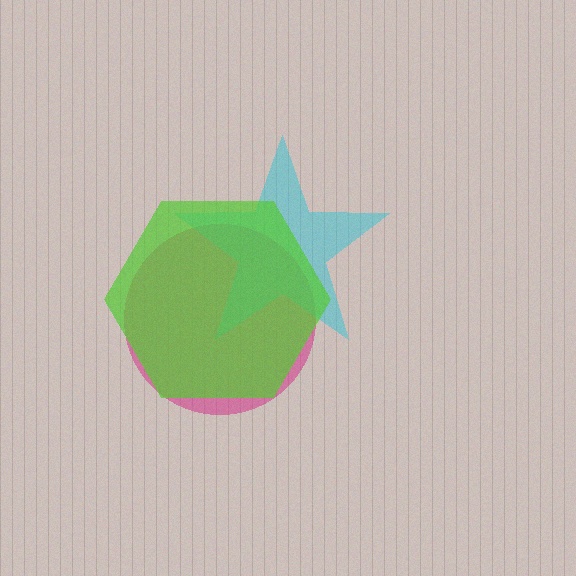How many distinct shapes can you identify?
There are 3 distinct shapes: a magenta circle, a cyan star, a lime hexagon.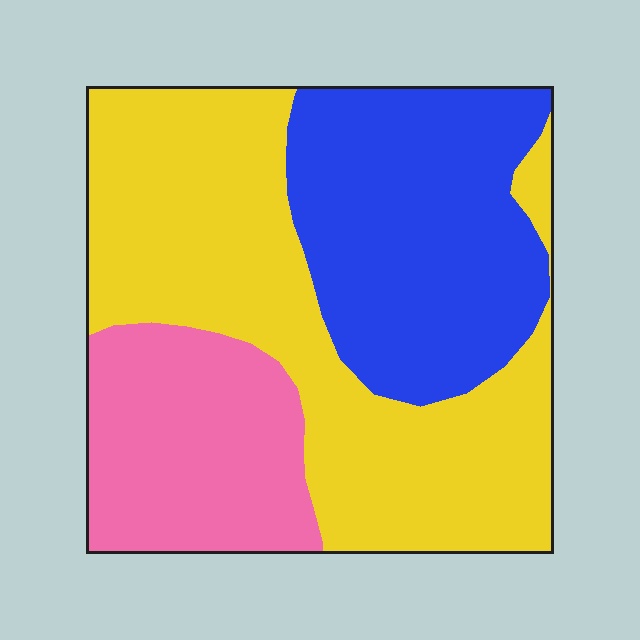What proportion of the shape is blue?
Blue covers roughly 30% of the shape.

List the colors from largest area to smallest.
From largest to smallest: yellow, blue, pink.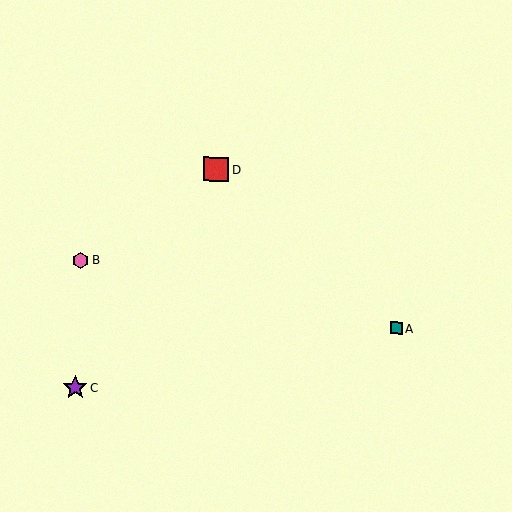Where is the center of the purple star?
The center of the purple star is at (75, 388).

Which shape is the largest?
The red square (labeled D) is the largest.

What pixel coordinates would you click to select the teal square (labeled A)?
Click at (396, 328) to select the teal square A.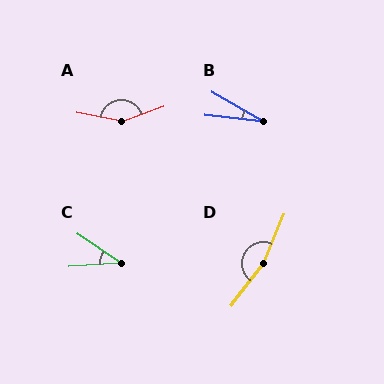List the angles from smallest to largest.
B (24°), C (38°), A (149°), D (166°).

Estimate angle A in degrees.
Approximately 149 degrees.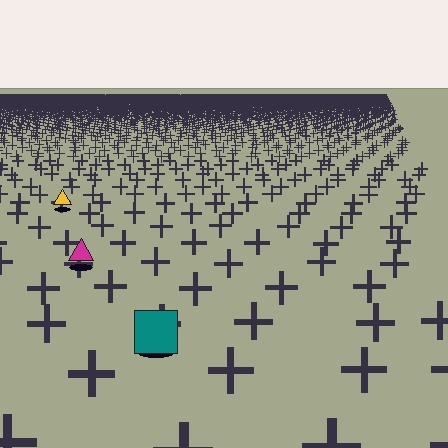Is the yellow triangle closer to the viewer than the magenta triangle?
No. The magenta triangle is closer — you can tell from the texture gradient: the ground texture is coarser near it.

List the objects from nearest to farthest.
From nearest to farthest: the teal square, the magenta triangle, the yellow triangle.